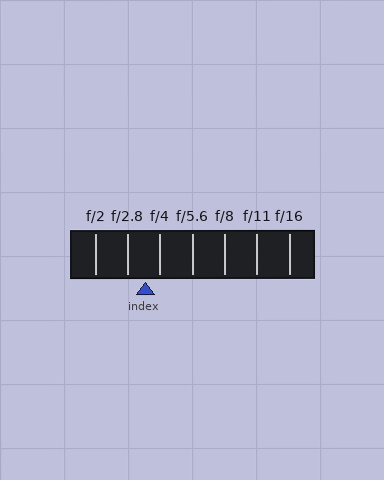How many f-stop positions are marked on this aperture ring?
There are 7 f-stop positions marked.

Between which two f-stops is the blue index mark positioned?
The index mark is between f/2.8 and f/4.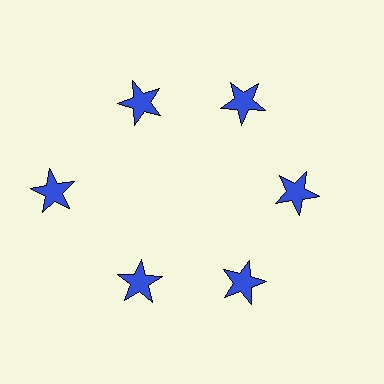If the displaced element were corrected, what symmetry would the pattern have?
It would have 6-fold rotational symmetry — the pattern would map onto itself every 60 degrees.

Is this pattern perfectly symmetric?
No. The 6 blue stars are arranged in a ring, but one element near the 9 o'clock position is pushed outward from the center, breaking the 6-fold rotational symmetry.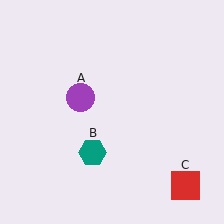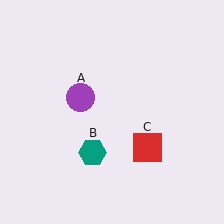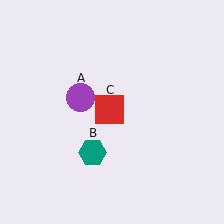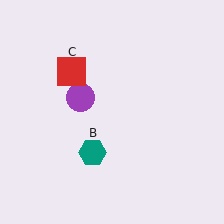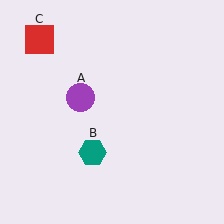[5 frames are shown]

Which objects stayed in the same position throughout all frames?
Purple circle (object A) and teal hexagon (object B) remained stationary.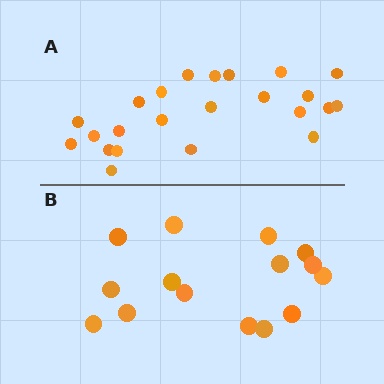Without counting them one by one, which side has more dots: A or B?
Region A (the top region) has more dots.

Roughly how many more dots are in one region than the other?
Region A has roughly 8 or so more dots than region B.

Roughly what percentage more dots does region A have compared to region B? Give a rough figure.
About 55% more.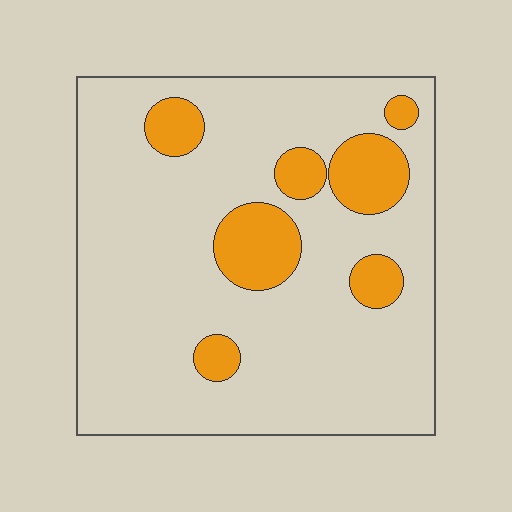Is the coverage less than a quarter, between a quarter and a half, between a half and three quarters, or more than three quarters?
Less than a quarter.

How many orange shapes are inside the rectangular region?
7.